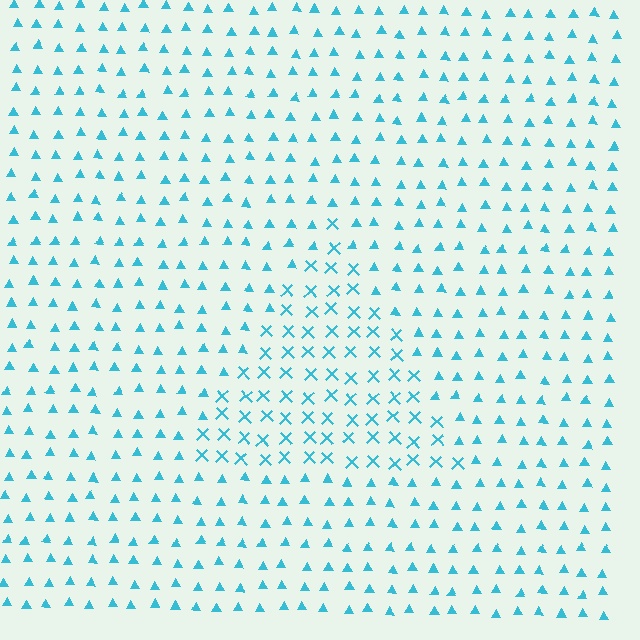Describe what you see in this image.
The image is filled with small cyan elements arranged in a uniform grid. A triangle-shaped region contains X marks, while the surrounding area contains triangles. The boundary is defined purely by the change in element shape.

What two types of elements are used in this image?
The image uses X marks inside the triangle region and triangles outside it.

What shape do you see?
I see a triangle.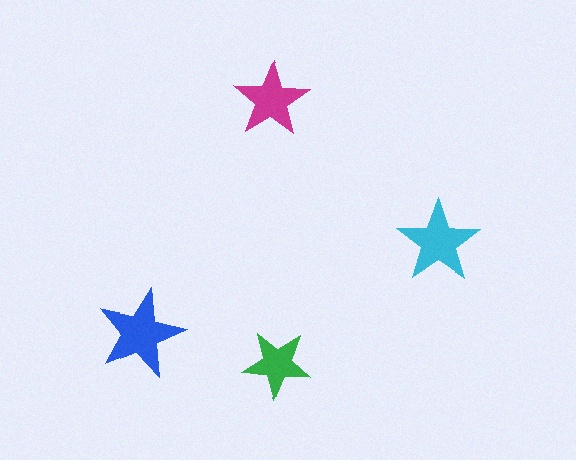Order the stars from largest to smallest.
the blue one, the cyan one, the magenta one, the green one.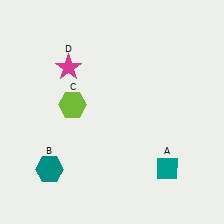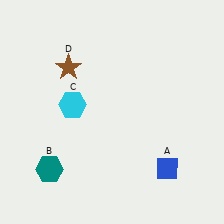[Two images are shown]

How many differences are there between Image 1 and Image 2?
There are 3 differences between the two images.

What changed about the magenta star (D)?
In Image 1, D is magenta. In Image 2, it changed to brown.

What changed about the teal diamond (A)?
In Image 1, A is teal. In Image 2, it changed to blue.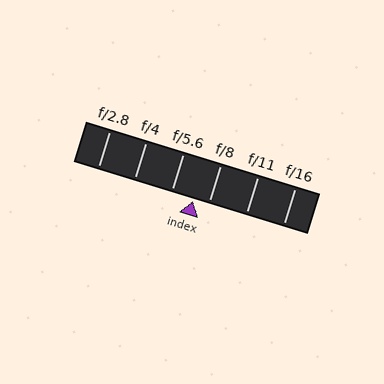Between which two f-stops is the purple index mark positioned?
The index mark is between f/5.6 and f/8.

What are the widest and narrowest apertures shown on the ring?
The widest aperture shown is f/2.8 and the narrowest is f/16.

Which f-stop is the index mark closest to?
The index mark is closest to f/8.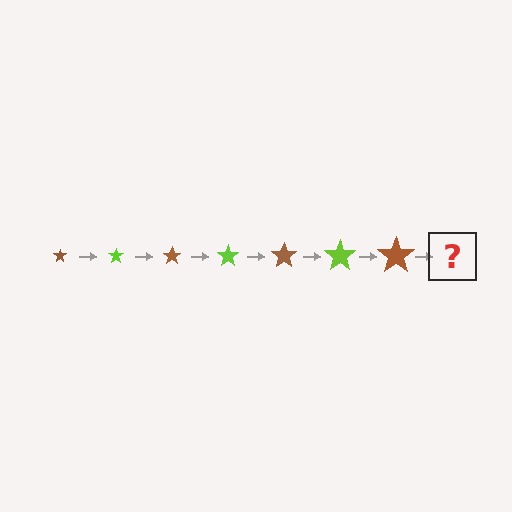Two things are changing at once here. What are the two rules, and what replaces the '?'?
The two rules are that the star grows larger each step and the color cycles through brown and lime. The '?' should be a lime star, larger than the previous one.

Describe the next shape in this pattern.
It should be a lime star, larger than the previous one.